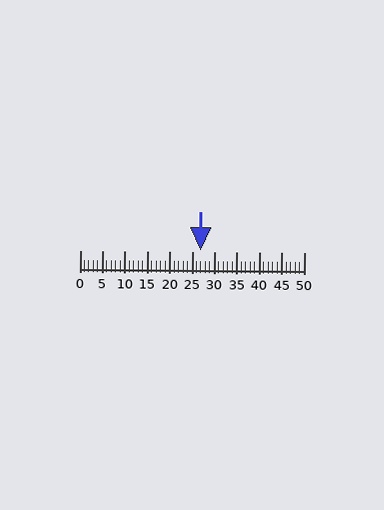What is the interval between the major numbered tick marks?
The major tick marks are spaced 5 units apart.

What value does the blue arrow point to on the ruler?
The blue arrow points to approximately 27.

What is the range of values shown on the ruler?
The ruler shows values from 0 to 50.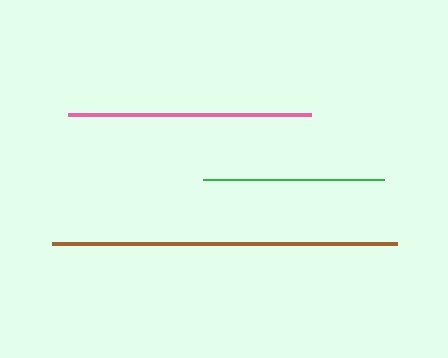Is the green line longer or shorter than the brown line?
The brown line is longer than the green line.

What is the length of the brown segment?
The brown segment is approximately 345 pixels long.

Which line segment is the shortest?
The green line is the shortest at approximately 181 pixels.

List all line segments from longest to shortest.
From longest to shortest: brown, pink, green.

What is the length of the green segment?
The green segment is approximately 181 pixels long.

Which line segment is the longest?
The brown line is the longest at approximately 345 pixels.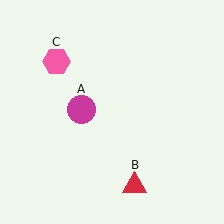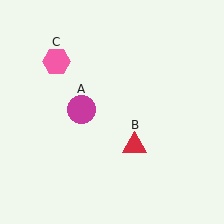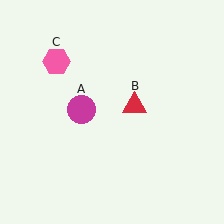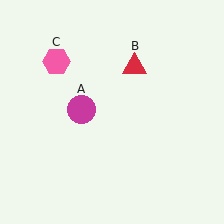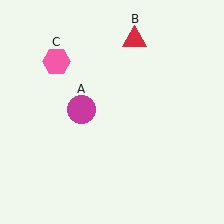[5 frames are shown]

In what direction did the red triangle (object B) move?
The red triangle (object B) moved up.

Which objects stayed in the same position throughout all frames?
Magenta circle (object A) and pink hexagon (object C) remained stationary.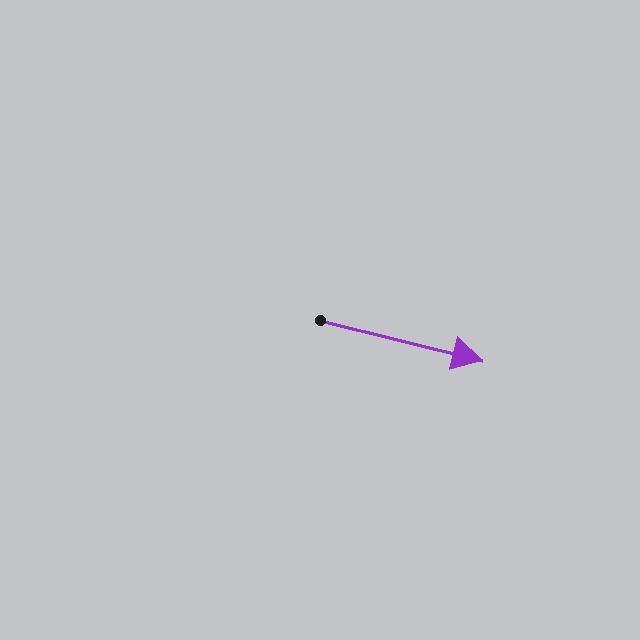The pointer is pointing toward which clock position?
Roughly 3 o'clock.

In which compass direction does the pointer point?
East.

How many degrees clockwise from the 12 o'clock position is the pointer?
Approximately 104 degrees.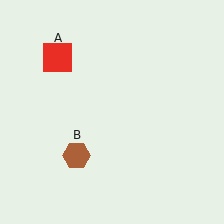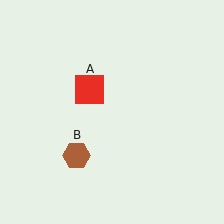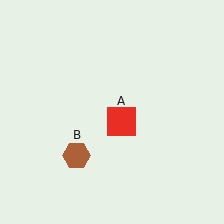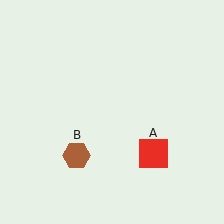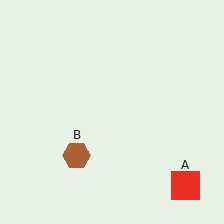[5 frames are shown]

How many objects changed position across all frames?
1 object changed position: red square (object A).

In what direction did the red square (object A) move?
The red square (object A) moved down and to the right.